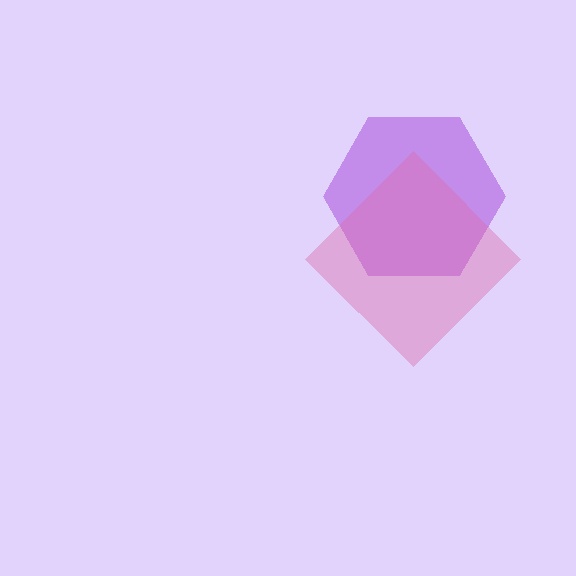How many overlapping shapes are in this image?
There are 2 overlapping shapes in the image.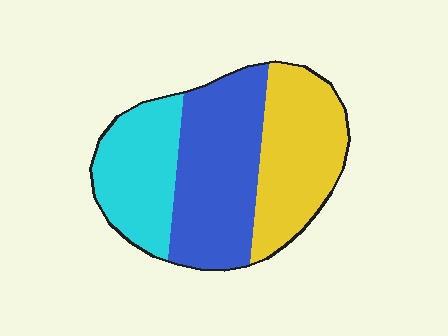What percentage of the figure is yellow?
Yellow takes up between a sixth and a third of the figure.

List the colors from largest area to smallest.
From largest to smallest: blue, yellow, cyan.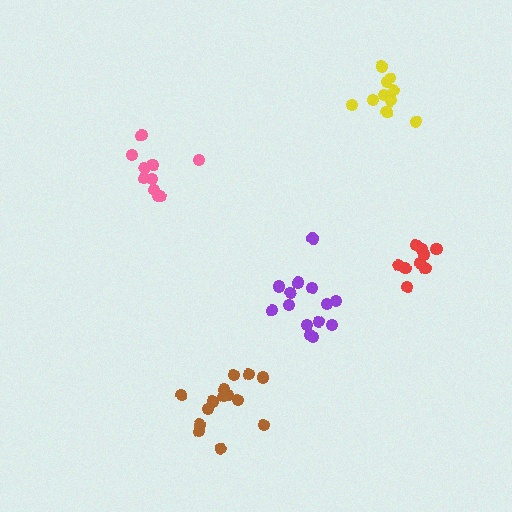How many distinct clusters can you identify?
There are 5 distinct clusters.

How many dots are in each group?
Group 1: 10 dots, Group 2: 14 dots, Group 3: 10 dots, Group 4: 15 dots, Group 5: 10 dots (59 total).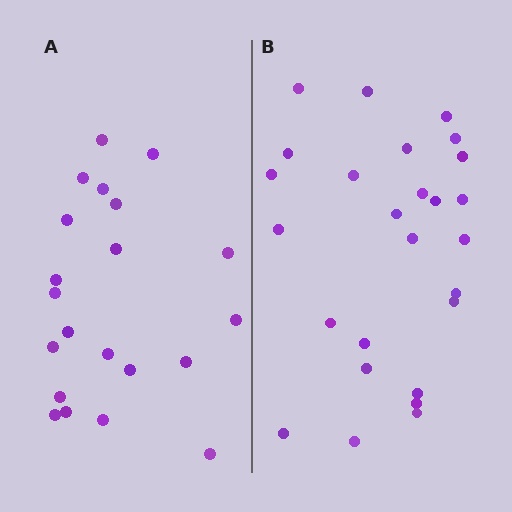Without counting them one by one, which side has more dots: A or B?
Region B (the right region) has more dots.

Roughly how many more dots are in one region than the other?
Region B has about 5 more dots than region A.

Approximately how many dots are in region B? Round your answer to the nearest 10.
About 30 dots. (The exact count is 26, which rounds to 30.)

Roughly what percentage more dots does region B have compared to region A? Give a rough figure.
About 25% more.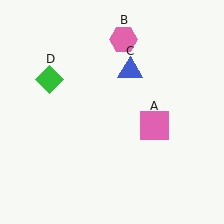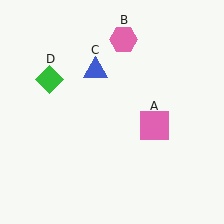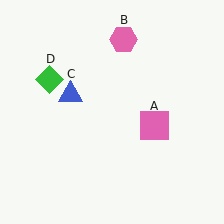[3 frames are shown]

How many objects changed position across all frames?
1 object changed position: blue triangle (object C).